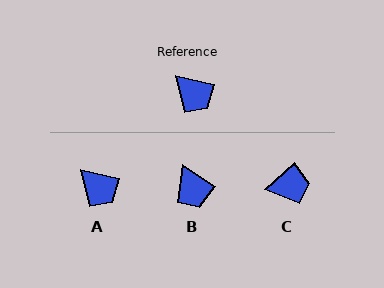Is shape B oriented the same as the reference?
No, it is off by about 21 degrees.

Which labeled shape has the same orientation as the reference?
A.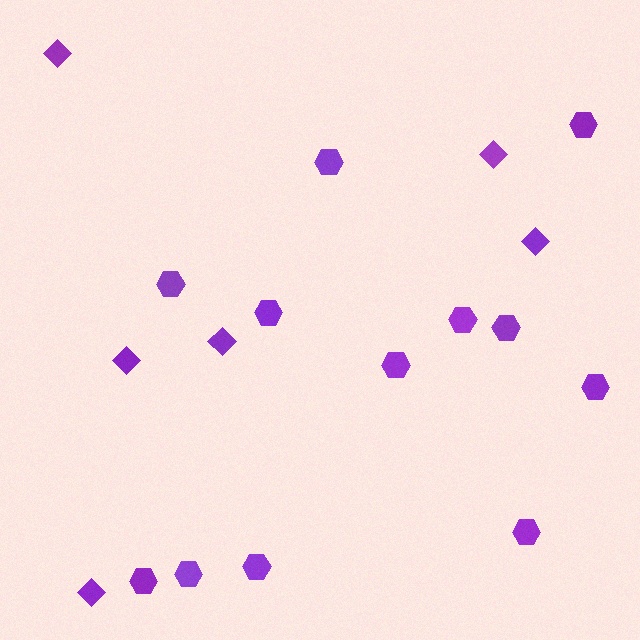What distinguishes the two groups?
There are 2 groups: one group of diamonds (6) and one group of hexagons (12).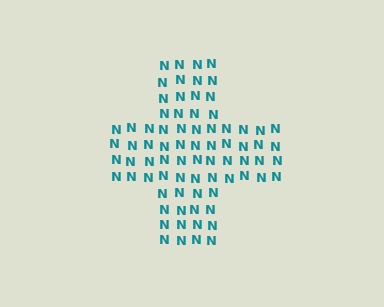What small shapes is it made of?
It is made of small letter N's.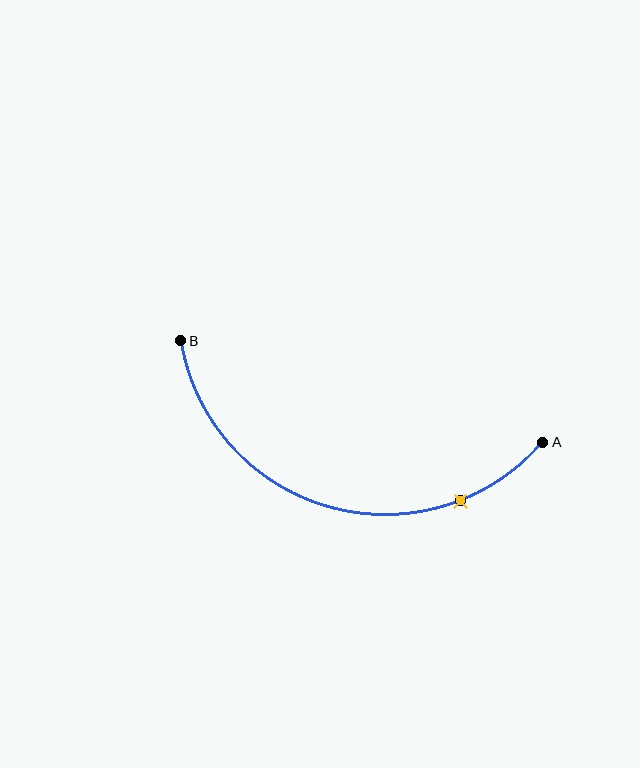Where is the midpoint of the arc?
The arc midpoint is the point on the curve farthest from the straight line joining A and B. It sits below that line.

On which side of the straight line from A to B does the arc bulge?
The arc bulges below the straight line connecting A and B.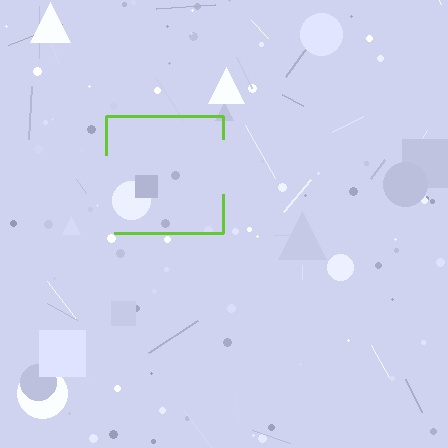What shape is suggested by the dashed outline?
The dashed outline suggests a square.